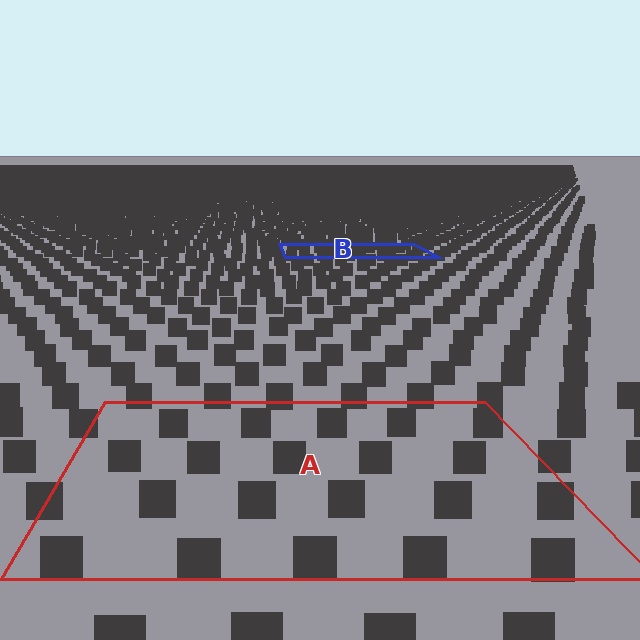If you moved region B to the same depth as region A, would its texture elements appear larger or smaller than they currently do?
They would appear larger. At a closer depth, the same texture elements are projected at a bigger on-screen size.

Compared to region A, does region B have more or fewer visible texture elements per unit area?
Region B has more texture elements per unit area — they are packed more densely because it is farther away.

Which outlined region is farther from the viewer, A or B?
Region B is farther from the viewer — the texture elements inside it appear smaller and more densely packed.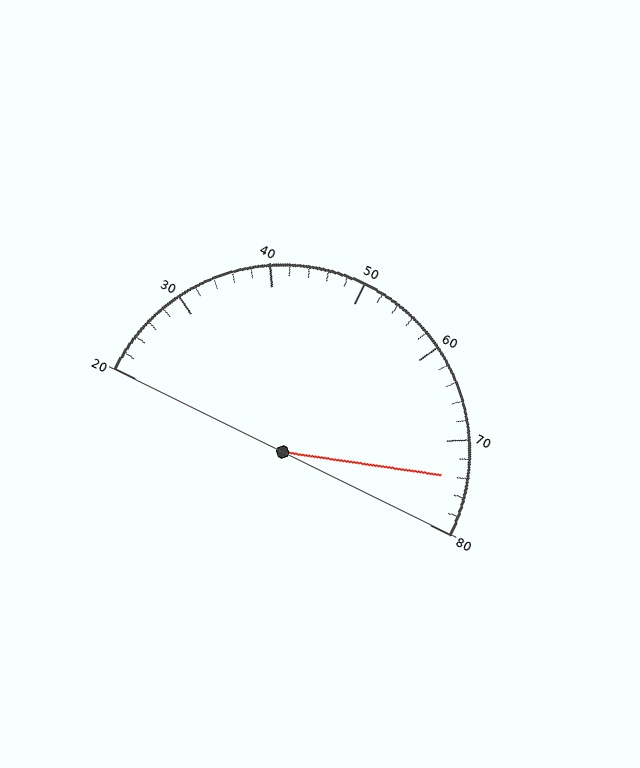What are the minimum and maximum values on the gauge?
The gauge ranges from 20 to 80.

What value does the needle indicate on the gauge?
The needle indicates approximately 74.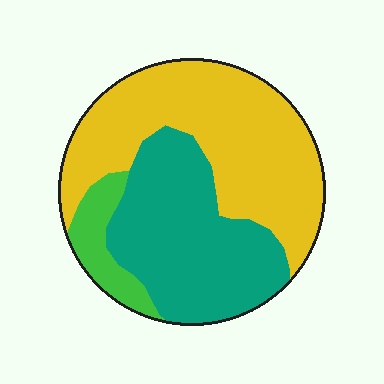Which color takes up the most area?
Yellow, at roughly 50%.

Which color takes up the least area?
Green, at roughly 10%.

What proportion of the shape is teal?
Teal covers about 40% of the shape.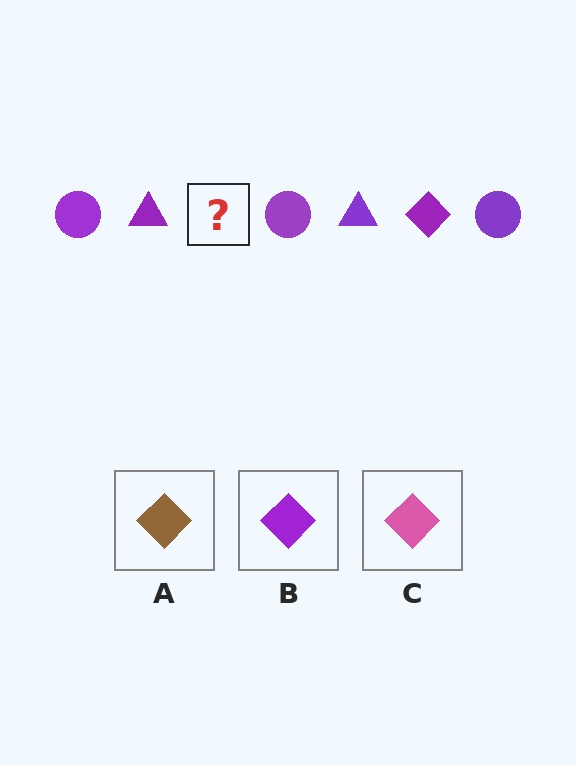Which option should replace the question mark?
Option B.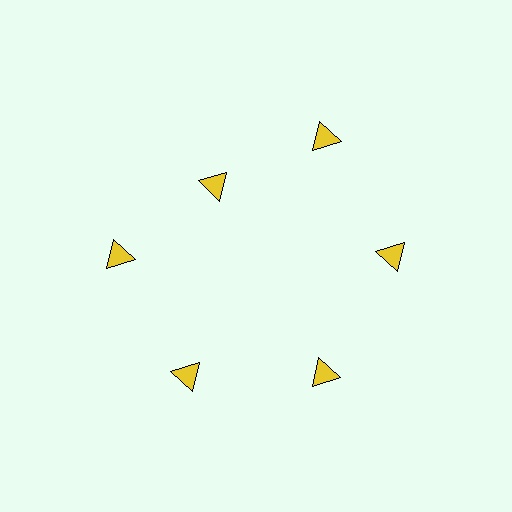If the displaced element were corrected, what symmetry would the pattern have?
It would have 6-fold rotational symmetry — the pattern would map onto itself every 60 degrees.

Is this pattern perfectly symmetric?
No. The 6 yellow triangles are arranged in a ring, but one element near the 11 o'clock position is pulled inward toward the center, breaking the 6-fold rotational symmetry.